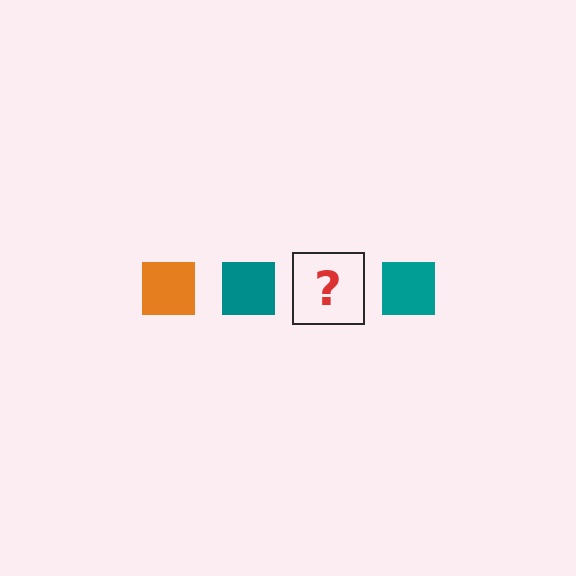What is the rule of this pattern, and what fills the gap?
The rule is that the pattern cycles through orange, teal squares. The gap should be filled with an orange square.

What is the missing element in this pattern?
The missing element is an orange square.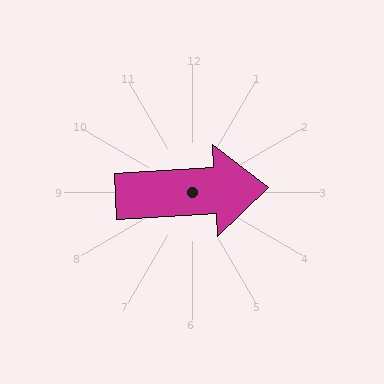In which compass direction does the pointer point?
East.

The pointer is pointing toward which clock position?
Roughly 3 o'clock.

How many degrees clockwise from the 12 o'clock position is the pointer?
Approximately 87 degrees.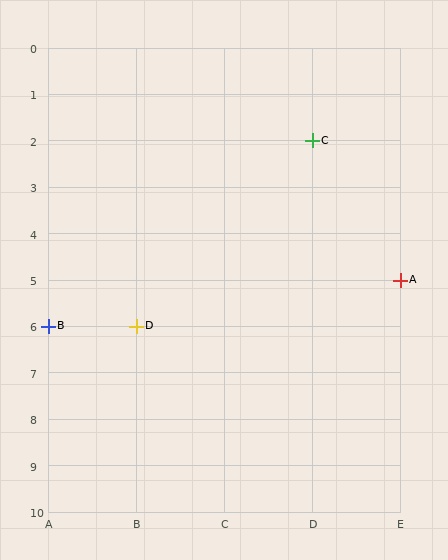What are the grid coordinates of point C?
Point C is at grid coordinates (D, 2).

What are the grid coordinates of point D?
Point D is at grid coordinates (B, 6).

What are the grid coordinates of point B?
Point B is at grid coordinates (A, 6).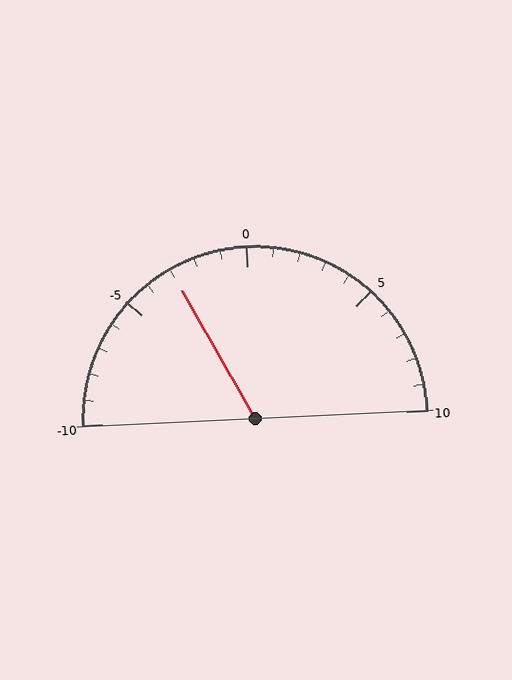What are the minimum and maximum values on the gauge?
The gauge ranges from -10 to 10.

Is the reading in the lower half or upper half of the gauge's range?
The reading is in the lower half of the range (-10 to 10).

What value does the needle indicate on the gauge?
The needle indicates approximately -3.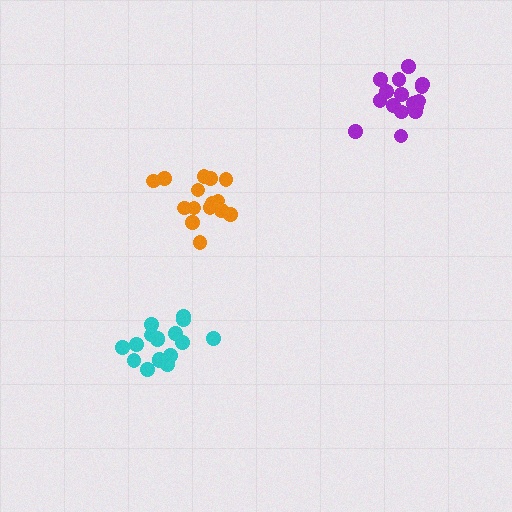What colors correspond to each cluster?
The clusters are colored: cyan, purple, orange.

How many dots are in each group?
Group 1: 17 dots, Group 2: 17 dots, Group 3: 15 dots (49 total).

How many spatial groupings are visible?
There are 3 spatial groupings.